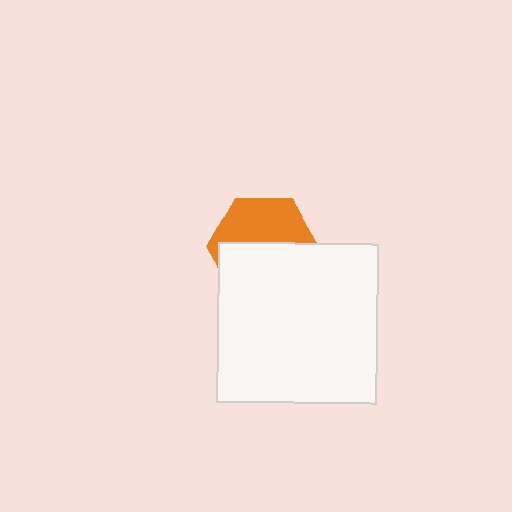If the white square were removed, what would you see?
You would see the complete orange hexagon.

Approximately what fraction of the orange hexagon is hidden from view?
Roughly 56% of the orange hexagon is hidden behind the white square.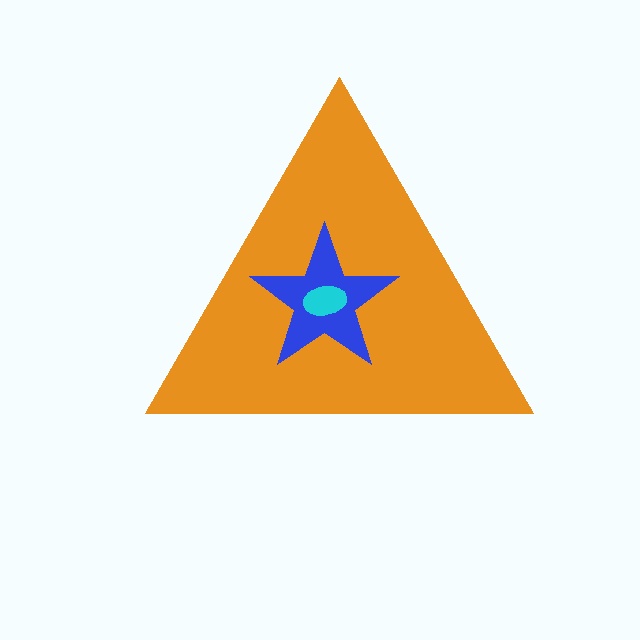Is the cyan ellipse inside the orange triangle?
Yes.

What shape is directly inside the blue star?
The cyan ellipse.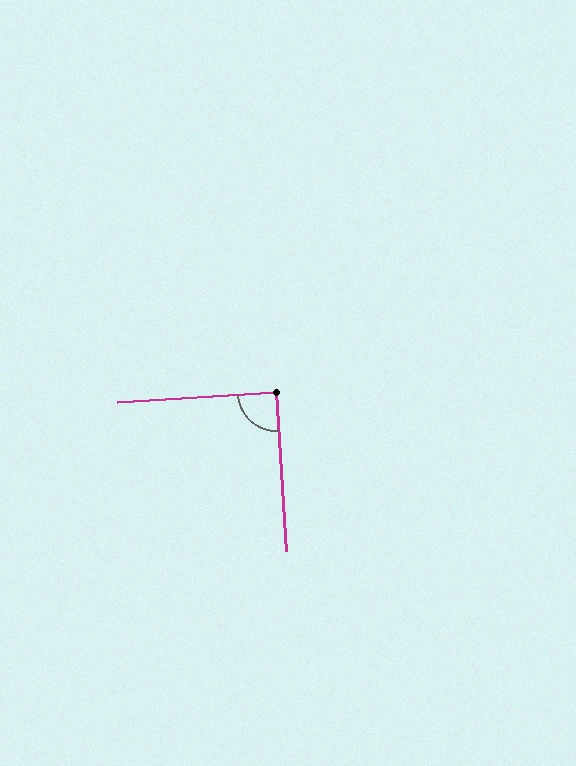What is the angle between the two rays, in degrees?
Approximately 90 degrees.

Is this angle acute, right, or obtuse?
It is approximately a right angle.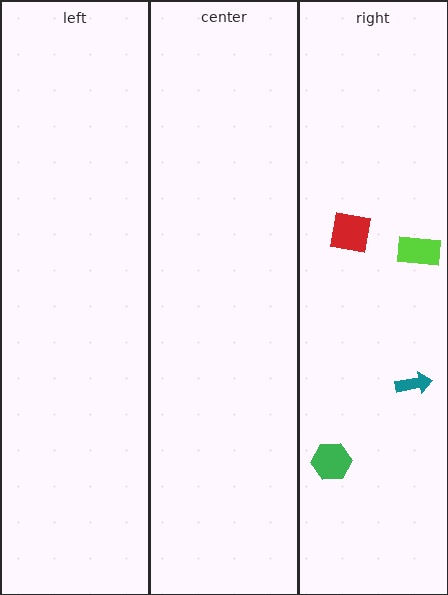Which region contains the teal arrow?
The right region.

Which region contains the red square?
The right region.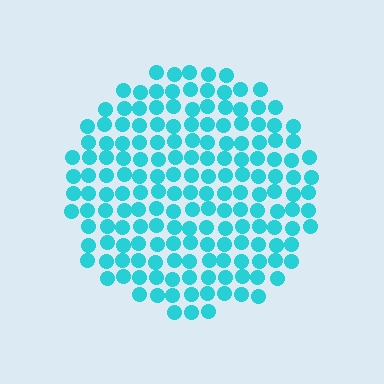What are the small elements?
The small elements are circles.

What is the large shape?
The large shape is a circle.